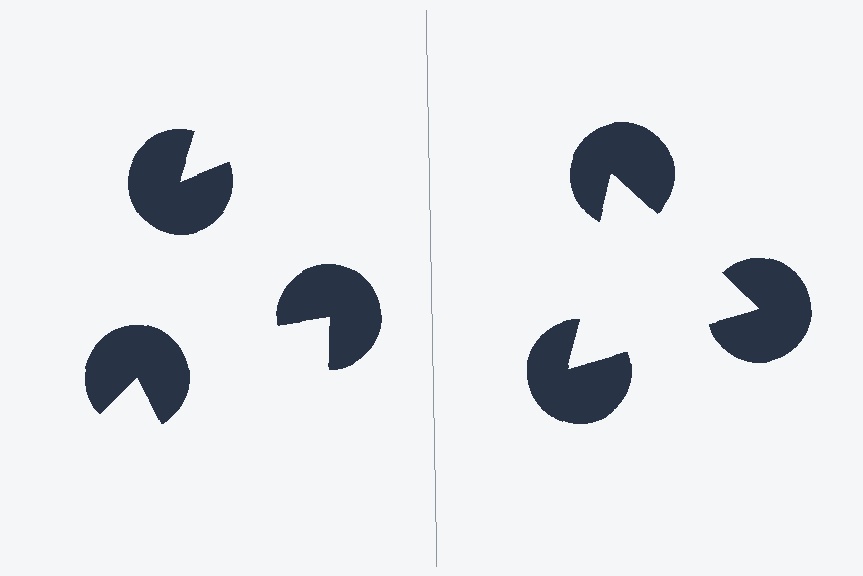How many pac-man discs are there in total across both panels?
6 — 3 on each side.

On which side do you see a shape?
An illusory triangle appears on the right side. On the left side the wedge cuts are rotated, so no coherent shape forms.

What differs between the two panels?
The pac-man discs are positioned identically on both sides; only the wedge orientations differ. On the right they align to a triangle; on the left they are misaligned.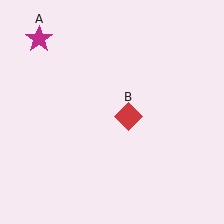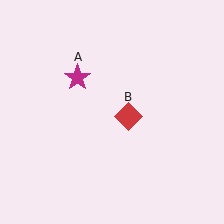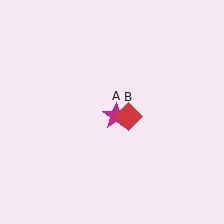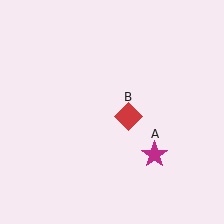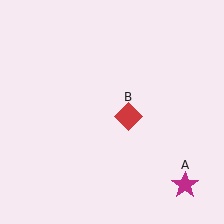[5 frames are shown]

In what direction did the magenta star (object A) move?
The magenta star (object A) moved down and to the right.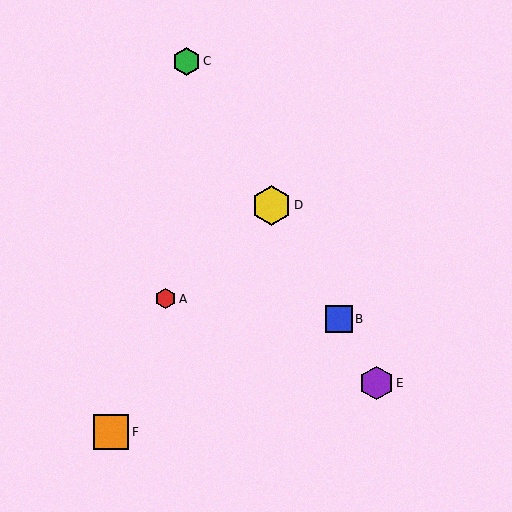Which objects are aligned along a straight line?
Objects B, C, D, E are aligned along a straight line.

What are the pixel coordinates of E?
Object E is at (376, 383).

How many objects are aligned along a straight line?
4 objects (B, C, D, E) are aligned along a straight line.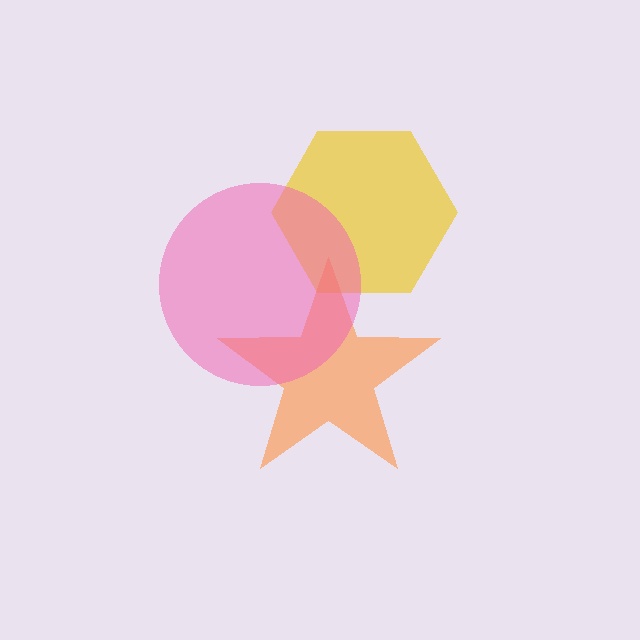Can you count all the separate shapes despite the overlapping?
Yes, there are 3 separate shapes.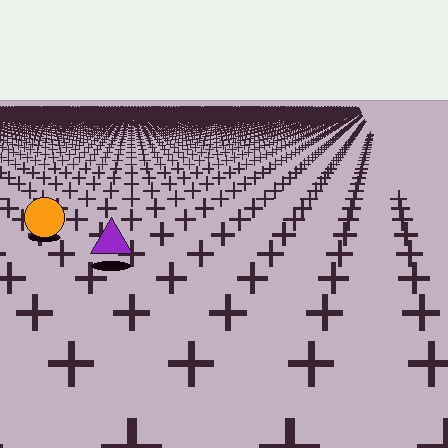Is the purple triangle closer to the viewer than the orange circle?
Yes. The purple triangle is closer — you can tell from the texture gradient: the ground texture is coarser near it.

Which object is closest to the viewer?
The purple triangle is closest. The texture marks near it are larger and more spread out.